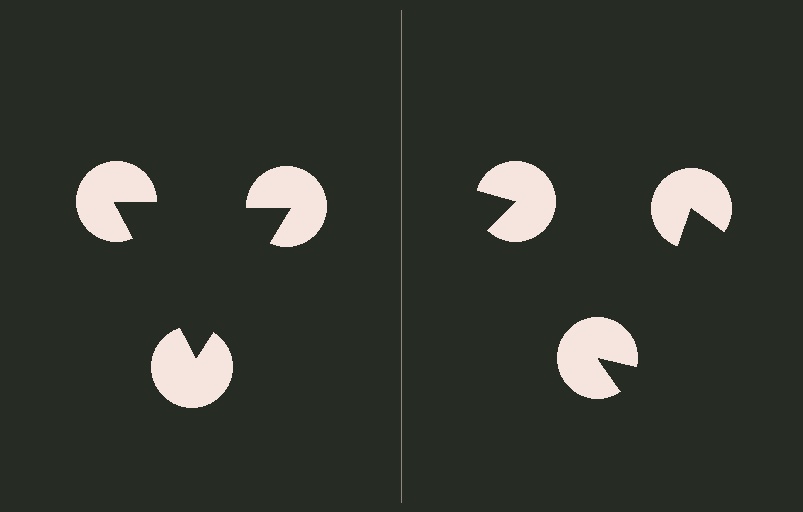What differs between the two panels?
The pac-man discs are positioned identically on both sides; only the wedge orientations differ. On the left they align to a triangle; on the right they are misaligned.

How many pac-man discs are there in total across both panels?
6 — 3 on each side.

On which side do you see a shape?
An illusory triangle appears on the left side. On the right side the wedge cuts are rotated, so no coherent shape forms.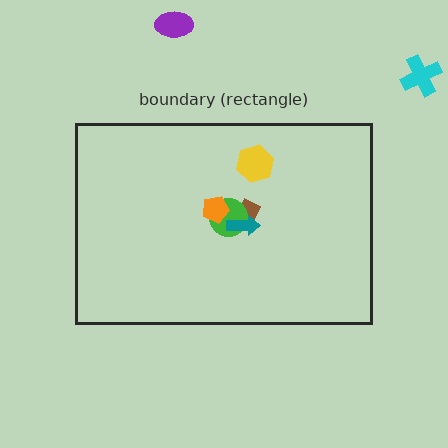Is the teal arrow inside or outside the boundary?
Inside.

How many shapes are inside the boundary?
5 inside, 2 outside.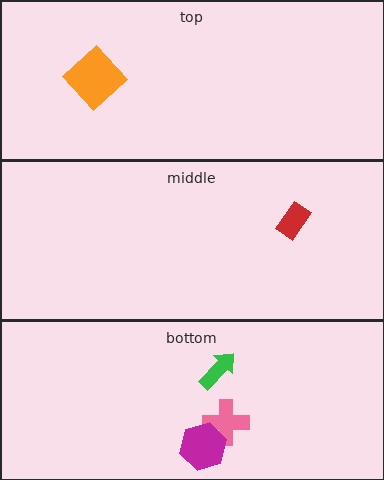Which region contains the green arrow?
The bottom region.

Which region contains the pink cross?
The bottom region.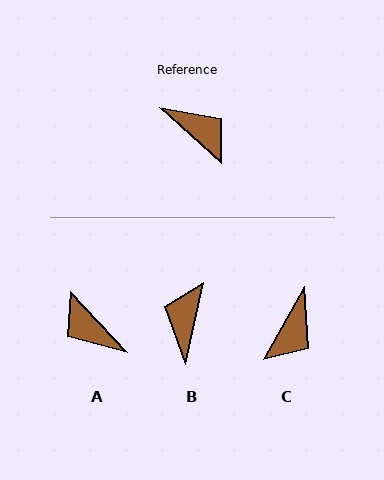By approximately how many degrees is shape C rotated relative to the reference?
Approximately 77 degrees clockwise.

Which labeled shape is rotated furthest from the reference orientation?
A, about 175 degrees away.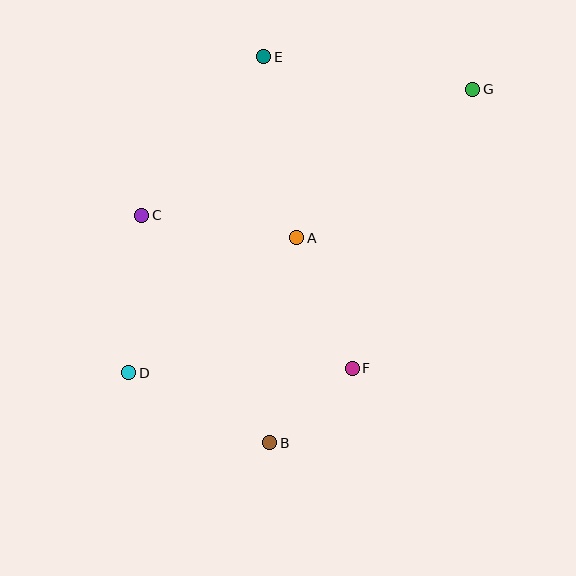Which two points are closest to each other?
Points B and F are closest to each other.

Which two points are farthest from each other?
Points D and G are farthest from each other.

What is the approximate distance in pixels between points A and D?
The distance between A and D is approximately 216 pixels.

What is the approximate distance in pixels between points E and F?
The distance between E and F is approximately 324 pixels.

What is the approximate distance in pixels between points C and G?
The distance between C and G is approximately 354 pixels.